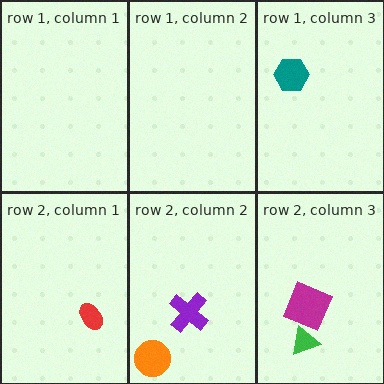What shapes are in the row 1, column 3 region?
The teal hexagon.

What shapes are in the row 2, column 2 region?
The orange circle, the purple cross.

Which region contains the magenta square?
The row 2, column 3 region.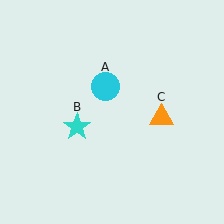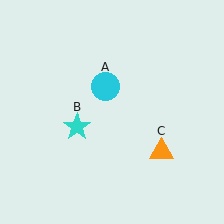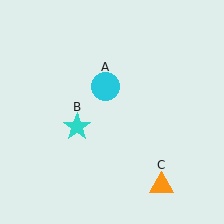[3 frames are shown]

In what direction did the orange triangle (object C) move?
The orange triangle (object C) moved down.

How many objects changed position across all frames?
1 object changed position: orange triangle (object C).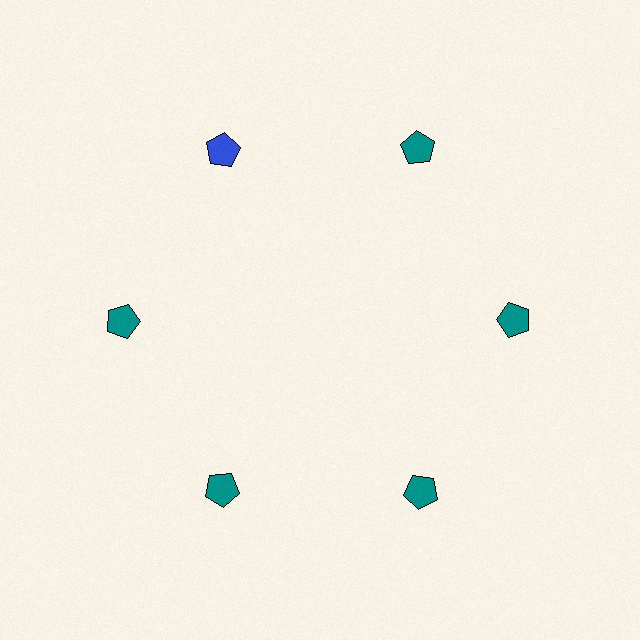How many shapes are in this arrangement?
There are 6 shapes arranged in a ring pattern.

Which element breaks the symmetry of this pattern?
The blue pentagon at roughly the 11 o'clock position breaks the symmetry. All other shapes are teal pentagons.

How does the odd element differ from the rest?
It has a different color: blue instead of teal.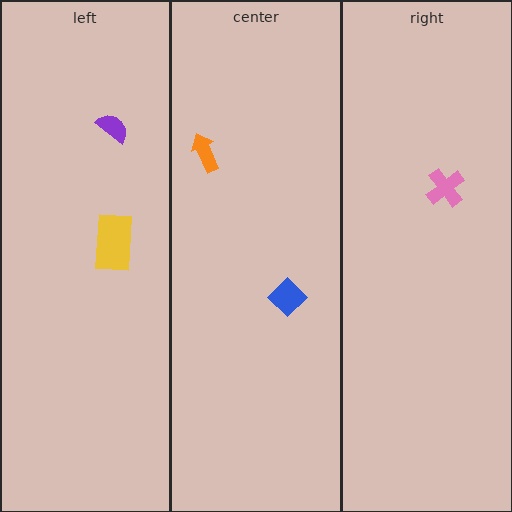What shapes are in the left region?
The purple semicircle, the yellow rectangle.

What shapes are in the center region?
The blue diamond, the orange arrow.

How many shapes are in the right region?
1.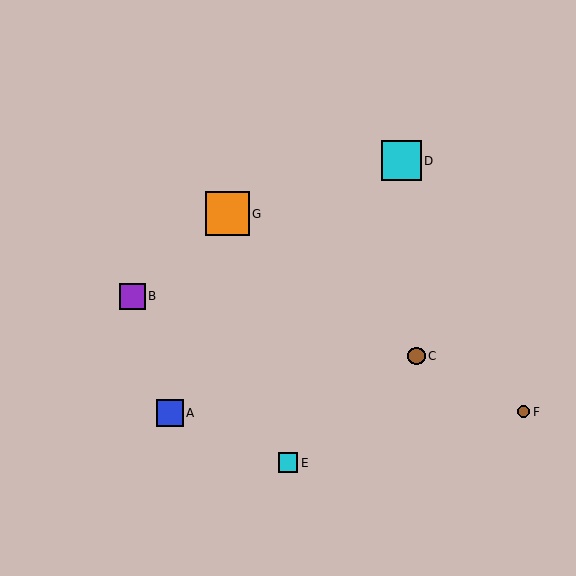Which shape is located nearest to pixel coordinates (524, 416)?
The brown circle (labeled F) at (524, 412) is nearest to that location.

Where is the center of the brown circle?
The center of the brown circle is at (524, 412).